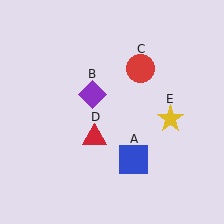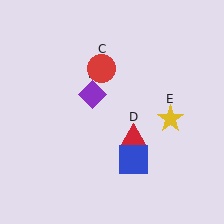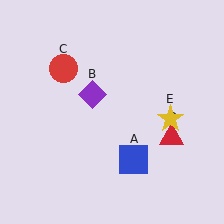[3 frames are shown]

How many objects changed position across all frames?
2 objects changed position: red circle (object C), red triangle (object D).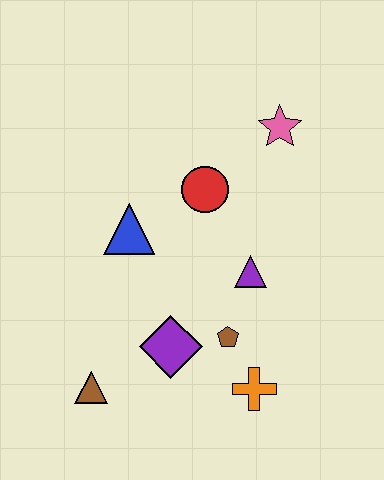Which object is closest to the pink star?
The red circle is closest to the pink star.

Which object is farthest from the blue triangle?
The orange cross is farthest from the blue triangle.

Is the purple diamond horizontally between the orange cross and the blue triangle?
Yes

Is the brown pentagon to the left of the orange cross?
Yes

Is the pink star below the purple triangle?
No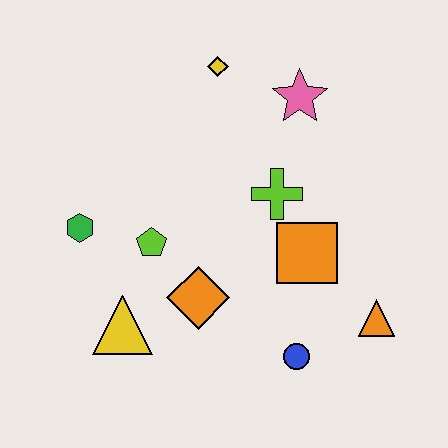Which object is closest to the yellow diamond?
The pink star is closest to the yellow diamond.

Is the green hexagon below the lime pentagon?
No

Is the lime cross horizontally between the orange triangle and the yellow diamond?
Yes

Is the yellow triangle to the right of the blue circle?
No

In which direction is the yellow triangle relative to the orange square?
The yellow triangle is to the left of the orange square.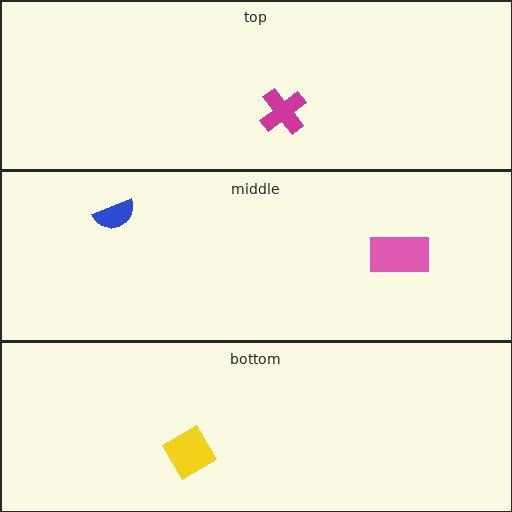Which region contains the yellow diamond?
The bottom region.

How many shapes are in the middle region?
2.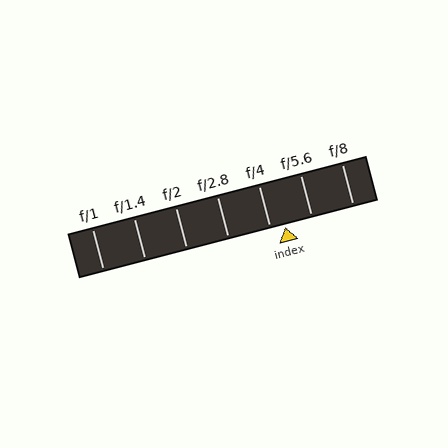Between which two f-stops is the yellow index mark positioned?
The index mark is between f/4 and f/5.6.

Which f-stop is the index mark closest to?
The index mark is closest to f/4.